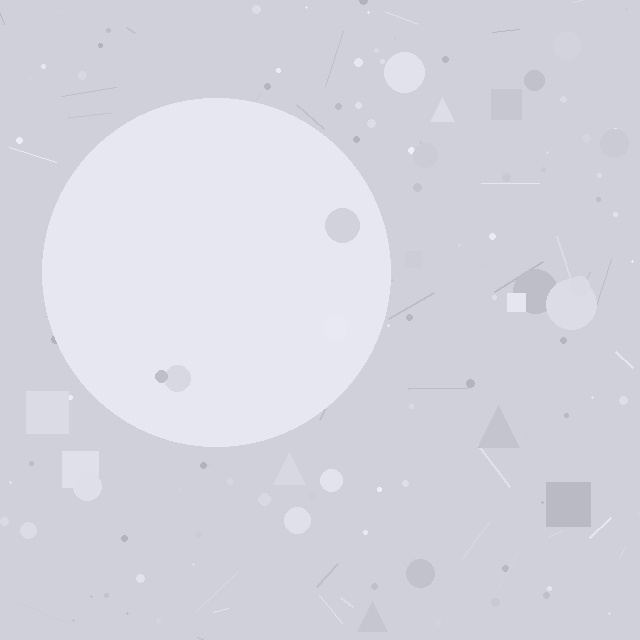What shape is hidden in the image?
A circle is hidden in the image.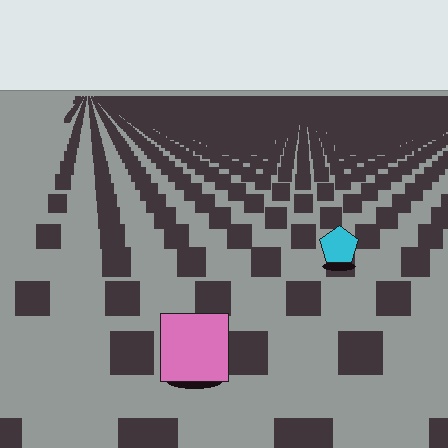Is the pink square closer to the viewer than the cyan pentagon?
Yes. The pink square is closer — you can tell from the texture gradient: the ground texture is coarser near it.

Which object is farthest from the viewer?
The cyan pentagon is farthest from the viewer. It appears smaller and the ground texture around it is denser.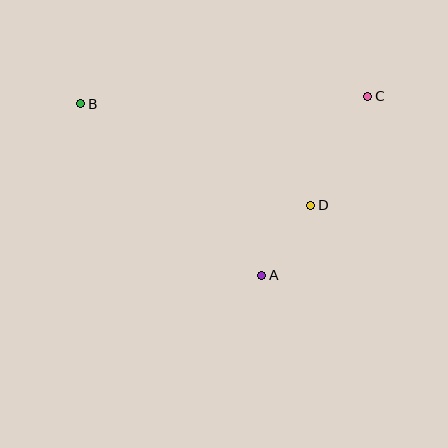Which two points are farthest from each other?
Points B and C are farthest from each other.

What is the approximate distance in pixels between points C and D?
The distance between C and D is approximately 123 pixels.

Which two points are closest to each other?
Points A and D are closest to each other.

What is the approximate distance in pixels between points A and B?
The distance between A and B is approximately 250 pixels.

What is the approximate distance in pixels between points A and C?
The distance between A and C is approximately 208 pixels.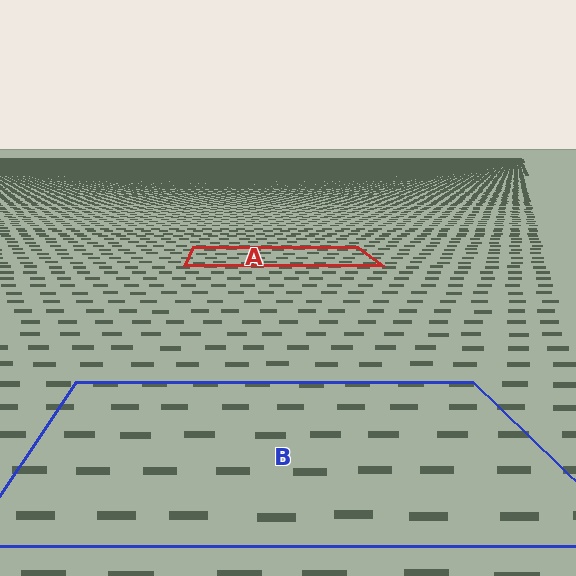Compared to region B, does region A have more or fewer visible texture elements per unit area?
Region A has more texture elements per unit area — they are packed more densely because it is farther away.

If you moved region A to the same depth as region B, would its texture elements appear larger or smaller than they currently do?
They would appear larger. At a closer depth, the same texture elements are projected at a bigger on-screen size.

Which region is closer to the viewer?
Region B is closer. The texture elements there are larger and more spread out.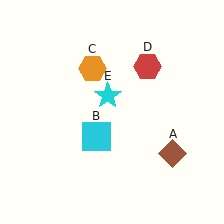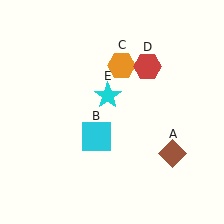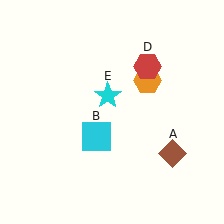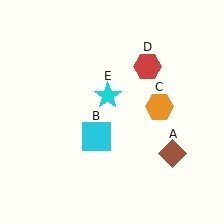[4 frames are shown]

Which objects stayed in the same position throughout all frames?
Brown diamond (object A) and cyan square (object B) and red hexagon (object D) and cyan star (object E) remained stationary.